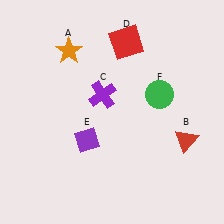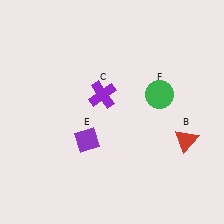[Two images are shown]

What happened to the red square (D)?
The red square (D) was removed in Image 2. It was in the top-right area of Image 1.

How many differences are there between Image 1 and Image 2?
There are 2 differences between the two images.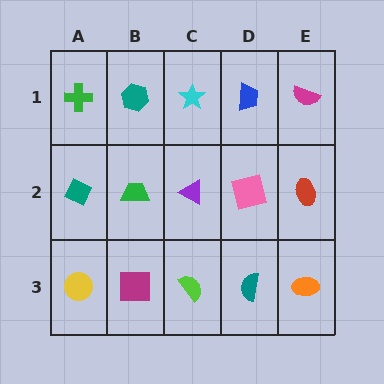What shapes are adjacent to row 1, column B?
A green trapezoid (row 2, column B), a green cross (row 1, column A), a cyan star (row 1, column C).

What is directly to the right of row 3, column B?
A lime semicircle.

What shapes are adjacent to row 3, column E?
A red ellipse (row 2, column E), a teal semicircle (row 3, column D).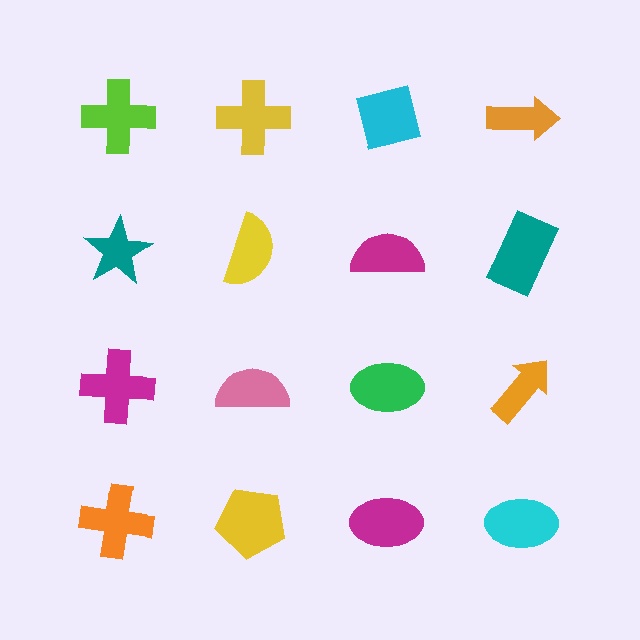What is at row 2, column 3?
A magenta semicircle.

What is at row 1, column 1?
A lime cross.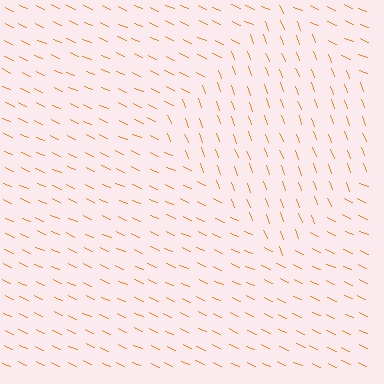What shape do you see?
I see a diamond.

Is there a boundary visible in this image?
Yes, there is a texture boundary formed by a change in line orientation.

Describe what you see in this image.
The image is filled with small orange line segments. A diamond region in the image has lines oriented differently from the surrounding lines, creating a visible texture boundary.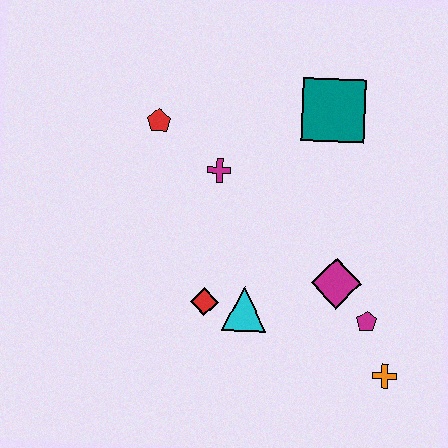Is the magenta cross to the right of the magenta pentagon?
No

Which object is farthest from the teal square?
The orange cross is farthest from the teal square.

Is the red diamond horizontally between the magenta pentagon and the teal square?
No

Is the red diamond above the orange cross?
Yes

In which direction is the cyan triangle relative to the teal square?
The cyan triangle is below the teal square.